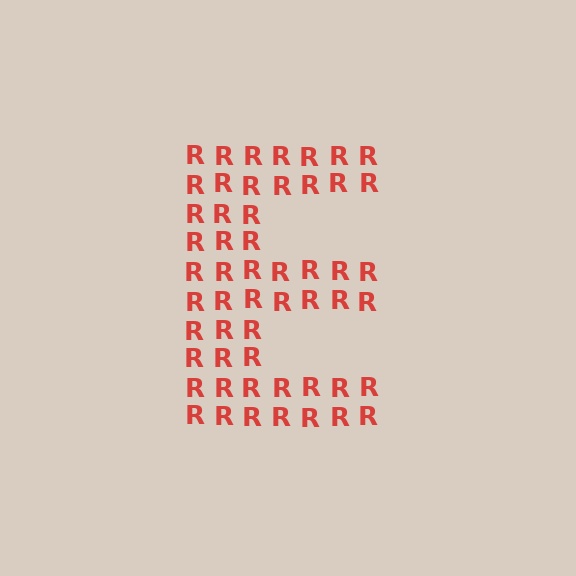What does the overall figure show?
The overall figure shows the letter E.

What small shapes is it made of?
It is made of small letter R's.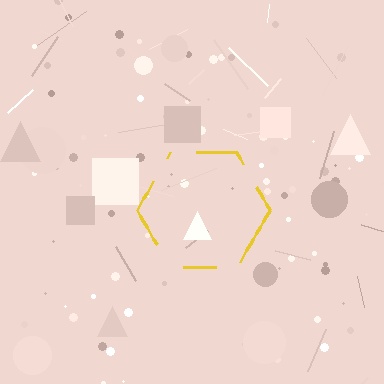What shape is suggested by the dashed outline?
The dashed outline suggests a hexagon.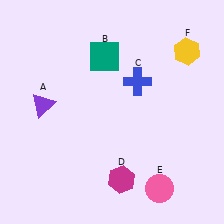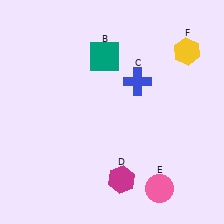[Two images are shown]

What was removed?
The purple triangle (A) was removed in Image 2.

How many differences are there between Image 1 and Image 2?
There is 1 difference between the two images.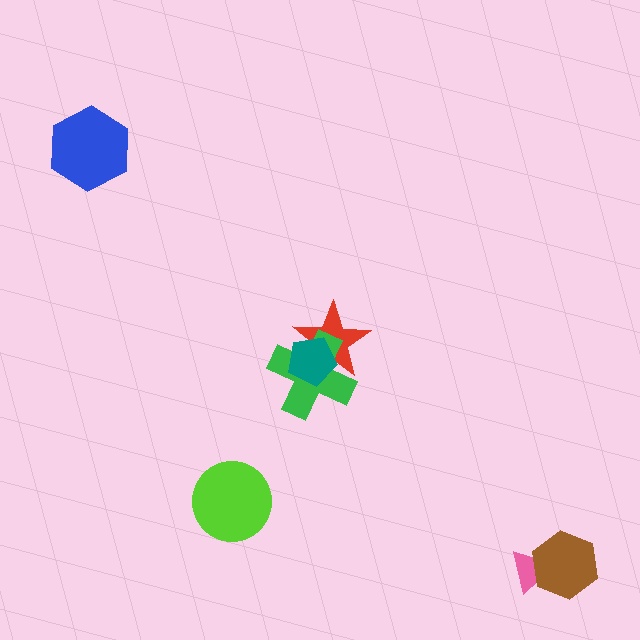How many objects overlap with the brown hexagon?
1 object overlaps with the brown hexagon.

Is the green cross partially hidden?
Yes, it is partially covered by another shape.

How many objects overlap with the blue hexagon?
0 objects overlap with the blue hexagon.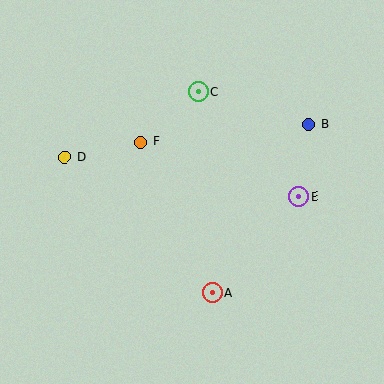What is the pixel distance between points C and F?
The distance between C and F is 76 pixels.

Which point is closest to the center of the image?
Point F at (141, 142) is closest to the center.